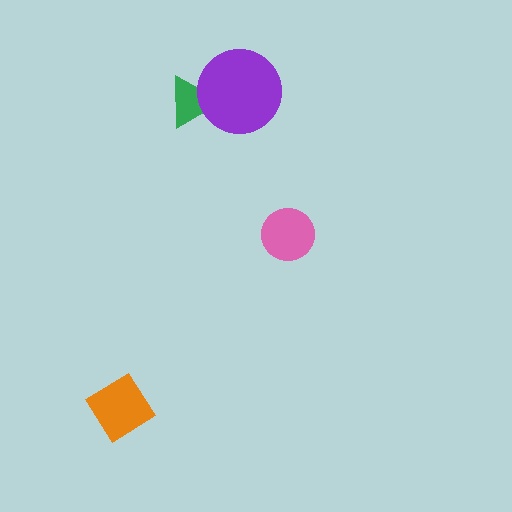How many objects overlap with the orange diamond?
0 objects overlap with the orange diamond.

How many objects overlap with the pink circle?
0 objects overlap with the pink circle.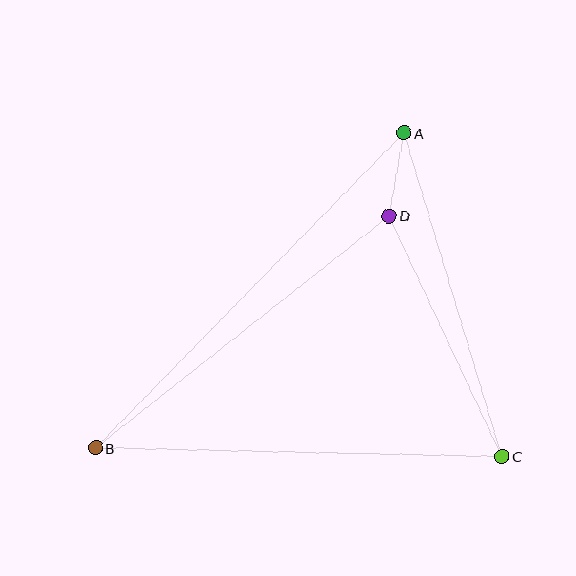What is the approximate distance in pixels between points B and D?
The distance between B and D is approximately 374 pixels.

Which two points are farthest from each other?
Points A and B are farthest from each other.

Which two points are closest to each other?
Points A and D are closest to each other.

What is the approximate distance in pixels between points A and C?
The distance between A and C is approximately 338 pixels.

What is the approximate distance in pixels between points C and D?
The distance between C and D is approximately 266 pixels.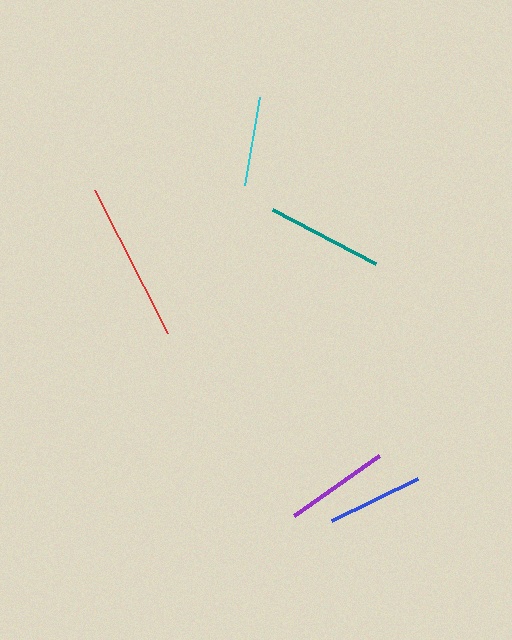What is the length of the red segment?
The red segment is approximately 161 pixels long.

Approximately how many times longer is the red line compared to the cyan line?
The red line is approximately 1.8 times the length of the cyan line.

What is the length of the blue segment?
The blue segment is approximately 95 pixels long.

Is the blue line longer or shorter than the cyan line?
The blue line is longer than the cyan line.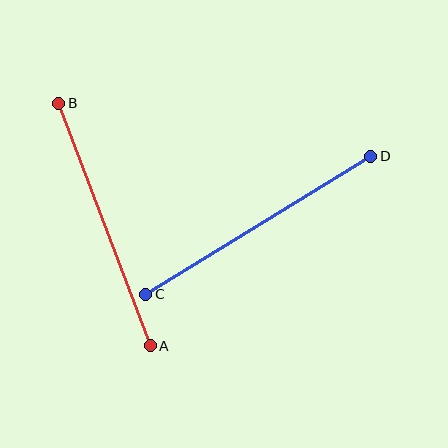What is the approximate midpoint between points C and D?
The midpoint is at approximately (258, 225) pixels.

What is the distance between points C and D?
The distance is approximately 264 pixels.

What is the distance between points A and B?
The distance is approximately 259 pixels.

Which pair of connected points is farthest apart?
Points C and D are farthest apart.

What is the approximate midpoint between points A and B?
The midpoint is at approximately (105, 224) pixels.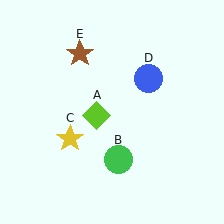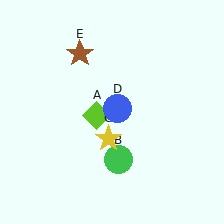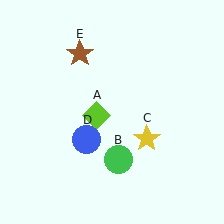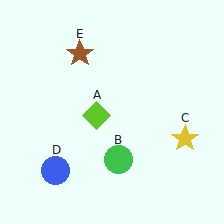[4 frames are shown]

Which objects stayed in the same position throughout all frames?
Lime diamond (object A) and green circle (object B) and brown star (object E) remained stationary.